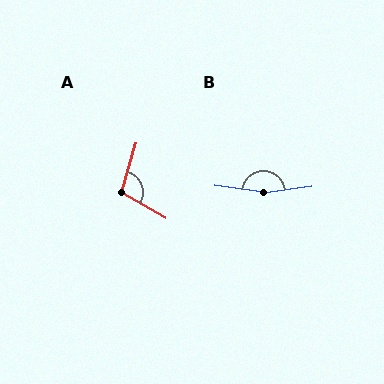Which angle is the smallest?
A, at approximately 103 degrees.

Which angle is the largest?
B, at approximately 164 degrees.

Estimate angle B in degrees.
Approximately 164 degrees.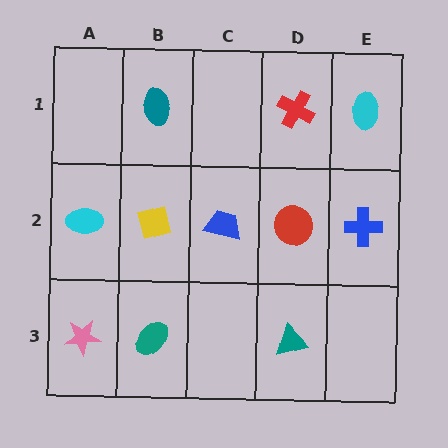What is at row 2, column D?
A red circle.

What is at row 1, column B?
A teal ellipse.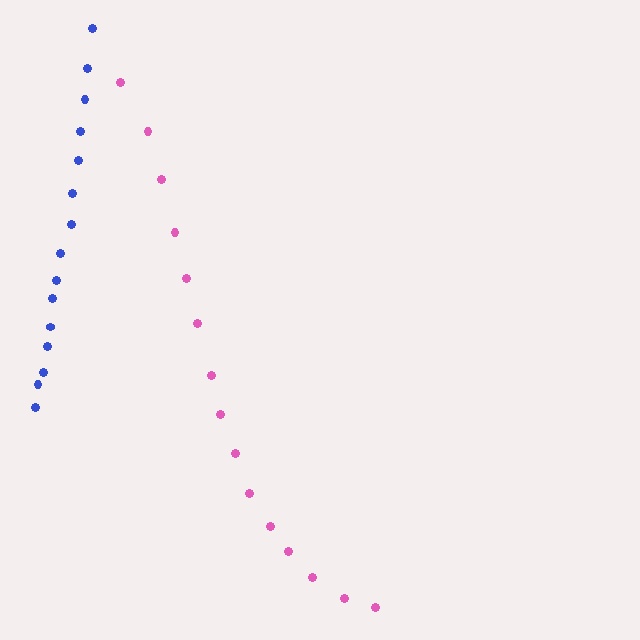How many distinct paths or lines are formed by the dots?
There are 2 distinct paths.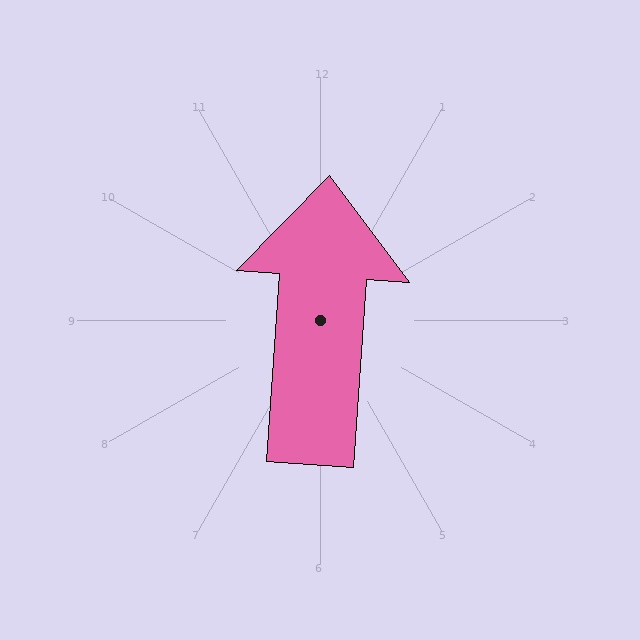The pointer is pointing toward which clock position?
Roughly 12 o'clock.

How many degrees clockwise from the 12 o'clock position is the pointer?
Approximately 4 degrees.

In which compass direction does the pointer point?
North.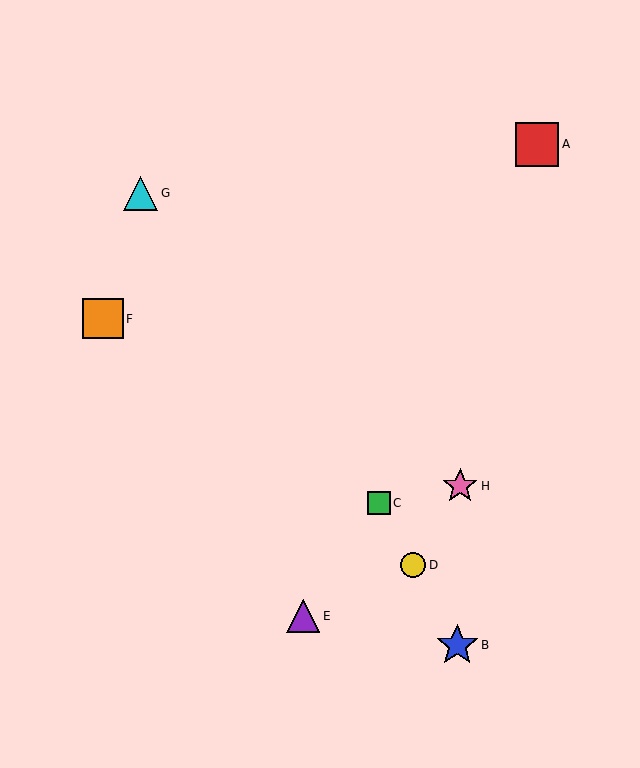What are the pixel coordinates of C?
Object C is at (379, 503).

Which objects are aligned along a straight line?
Objects B, C, D are aligned along a straight line.